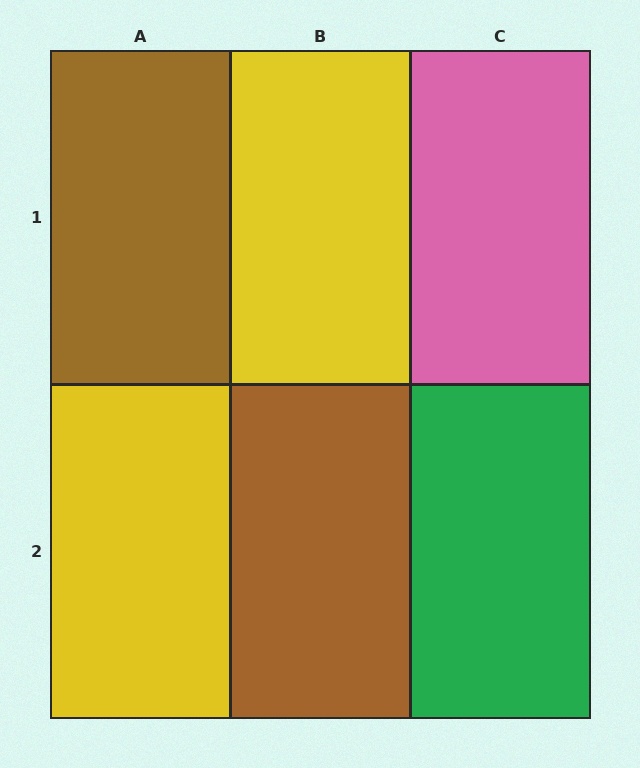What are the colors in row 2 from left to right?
Yellow, brown, green.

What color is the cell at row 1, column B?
Yellow.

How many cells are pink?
1 cell is pink.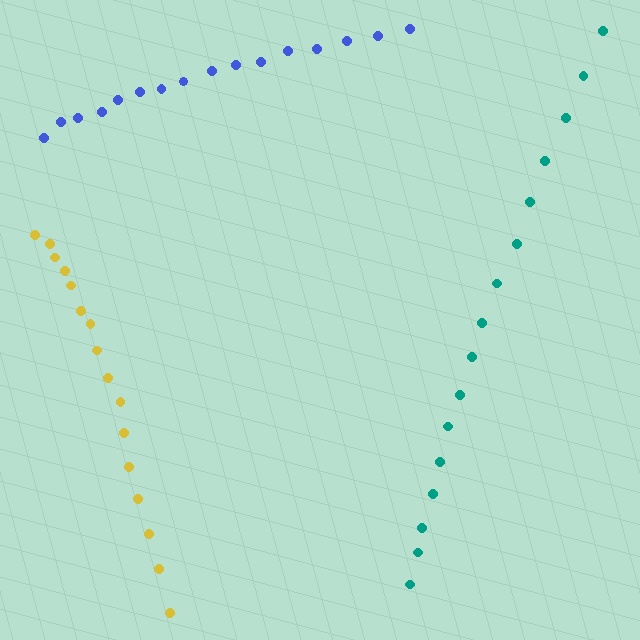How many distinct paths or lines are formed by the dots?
There are 3 distinct paths.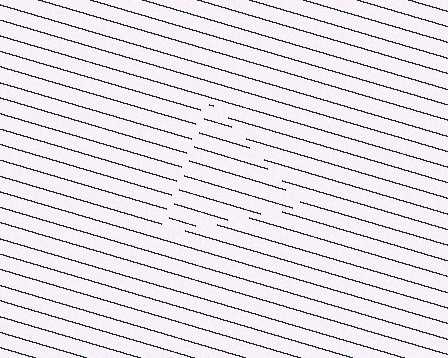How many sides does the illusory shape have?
3 sides — the line-ends trace a triangle.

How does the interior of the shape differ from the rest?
The interior of the shape contains the same grating, shifted by half a period — the contour is defined by the phase discontinuity where line-ends from the inner and outer gratings abut.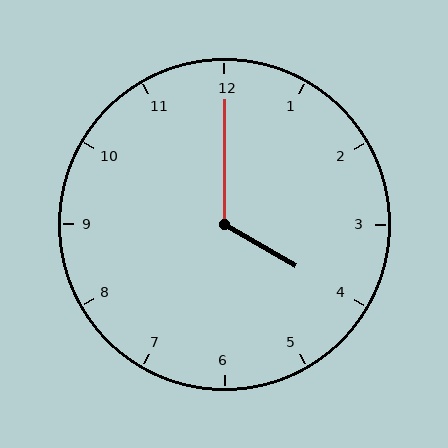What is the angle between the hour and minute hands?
Approximately 120 degrees.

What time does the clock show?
4:00.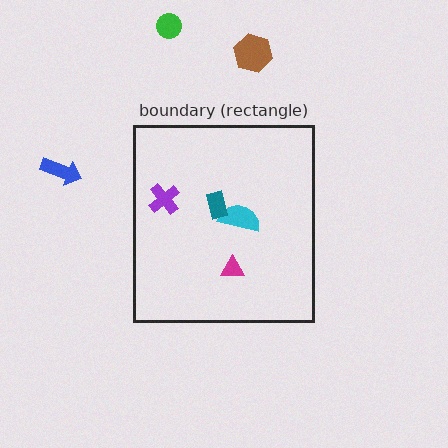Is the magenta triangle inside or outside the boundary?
Inside.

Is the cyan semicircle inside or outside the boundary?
Inside.